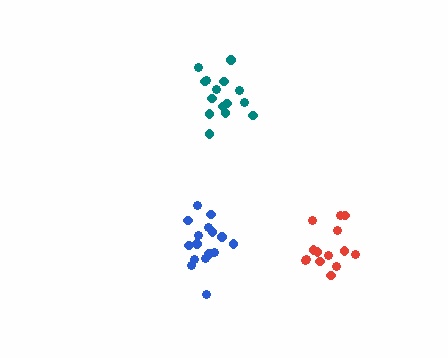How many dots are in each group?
Group 1: 14 dots, Group 2: 16 dots, Group 3: 15 dots (45 total).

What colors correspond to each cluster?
The clusters are colored: red, blue, teal.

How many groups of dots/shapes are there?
There are 3 groups.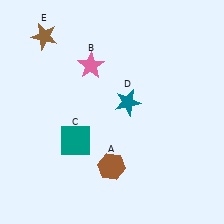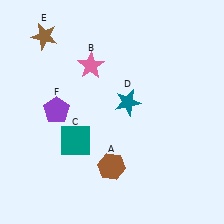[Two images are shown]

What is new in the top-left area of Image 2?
A purple pentagon (F) was added in the top-left area of Image 2.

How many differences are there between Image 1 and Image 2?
There is 1 difference between the two images.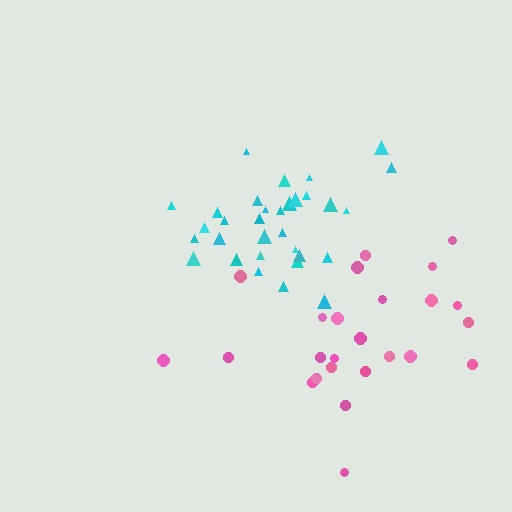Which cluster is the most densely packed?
Cyan.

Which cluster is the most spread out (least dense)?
Pink.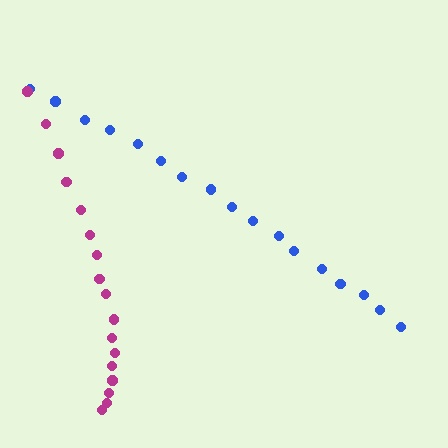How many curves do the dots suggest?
There are 2 distinct paths.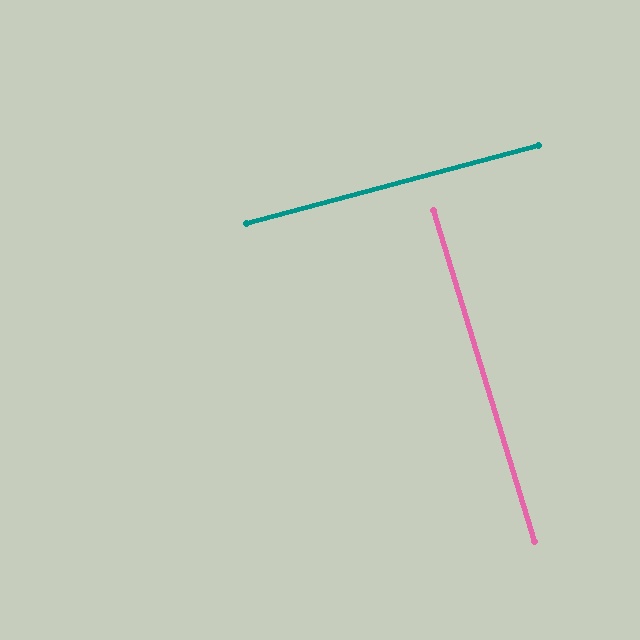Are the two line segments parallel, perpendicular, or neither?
Perpendicular — they meet at approximately 88°.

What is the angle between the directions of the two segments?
Approximately 88 degrees.